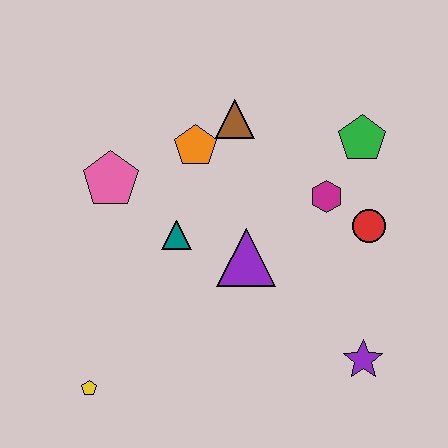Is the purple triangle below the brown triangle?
Yes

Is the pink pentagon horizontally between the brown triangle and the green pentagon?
No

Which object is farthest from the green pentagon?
The yellow pentagon is farthest from the green pentagon.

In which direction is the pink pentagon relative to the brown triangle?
The pink pentagon is to the left of the brown triangle.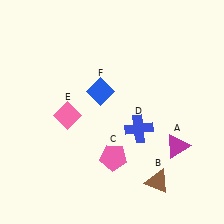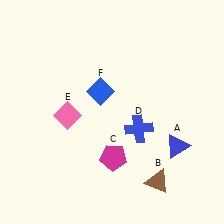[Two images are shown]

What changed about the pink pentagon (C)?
In Image 1, C is pink. In Image 2, it changed to magenta.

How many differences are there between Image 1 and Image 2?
There are 2 differences between the two images.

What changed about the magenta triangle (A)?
In Image 1, A is magenta. In Image 2, it changed to blue.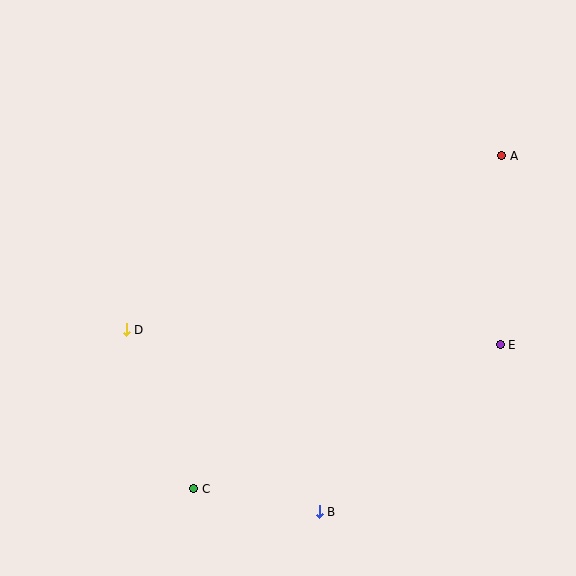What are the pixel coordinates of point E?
Point E is at (500, 345).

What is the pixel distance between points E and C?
The distance between E and C is 339 pixels.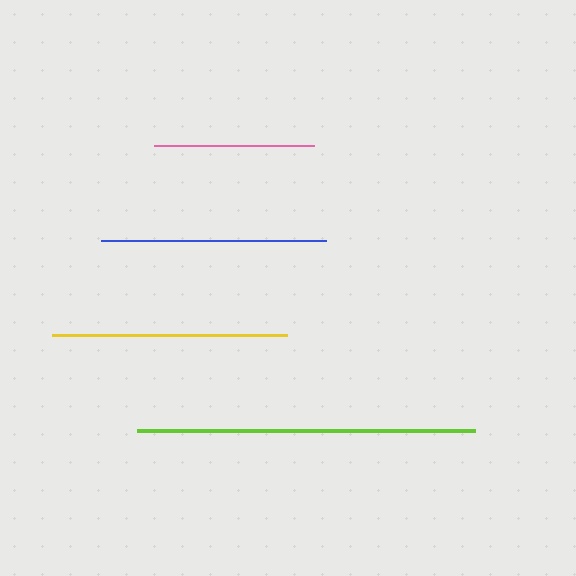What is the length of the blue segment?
The blue segment is approximately 225 pixels long.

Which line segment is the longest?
The lime line is the longest at approximately 338 pixels.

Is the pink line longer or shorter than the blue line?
The blue line is longer than the pink line.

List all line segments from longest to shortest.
From longest to shortest: lime, yellow, blue, pink.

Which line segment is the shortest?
The pink line is the shortest at approximately 160 pixels.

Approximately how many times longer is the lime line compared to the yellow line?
The lime line is approximately 1.4 times the length of the yellow line.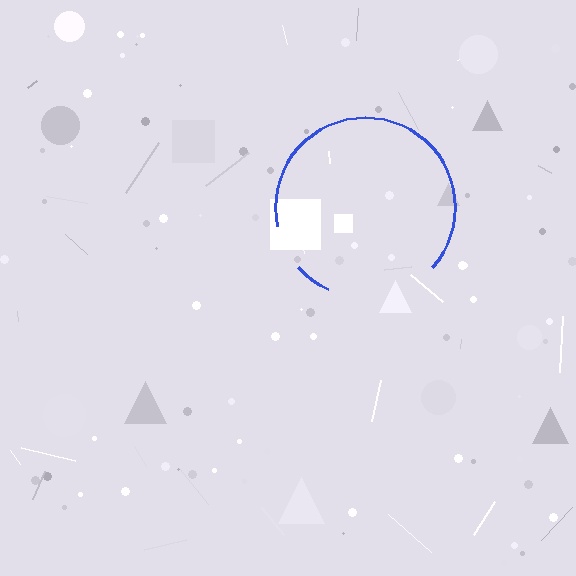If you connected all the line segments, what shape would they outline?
They would outline a circle.